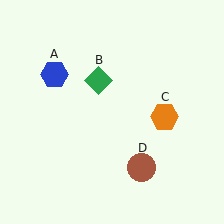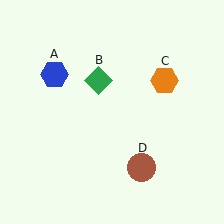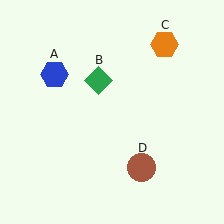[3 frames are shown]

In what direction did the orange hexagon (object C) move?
The orange hexagon (object C) moved up.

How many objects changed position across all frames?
1 object changed position: orange hexagon (object C).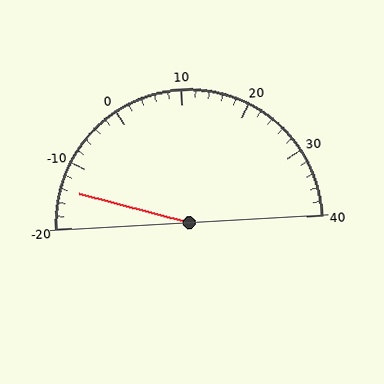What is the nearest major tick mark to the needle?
The nearest major tick mark is -10.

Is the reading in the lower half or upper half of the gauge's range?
The reading is in the lower half of the range (-20 to 40).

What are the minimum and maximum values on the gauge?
The gauge ranges from -20 to 40.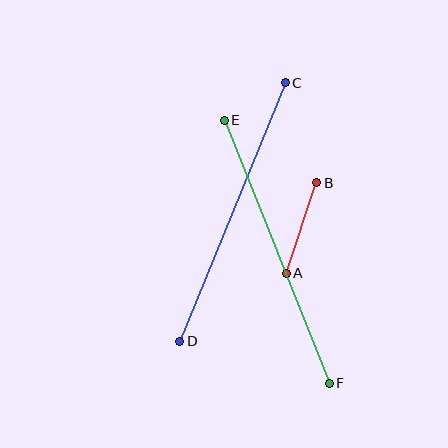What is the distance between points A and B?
The distance is approximately 96 pixels.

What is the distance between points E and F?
The distance is approximately 283 pixels.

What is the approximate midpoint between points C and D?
The midpoint is at approximately (233, 212) pixels.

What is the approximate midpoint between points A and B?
The midpoint is at approximately (302, 228) pixels.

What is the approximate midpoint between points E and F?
The midpoint is at approximately (277, 252) pixels.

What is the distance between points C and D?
The distance is approximately 279 pixels.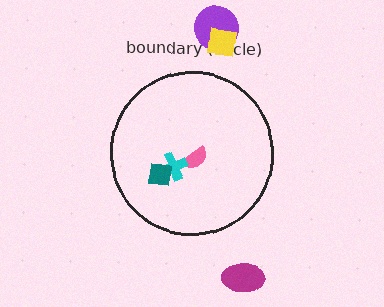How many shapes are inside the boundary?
3 inside, 3 outside.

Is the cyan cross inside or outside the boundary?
Inside.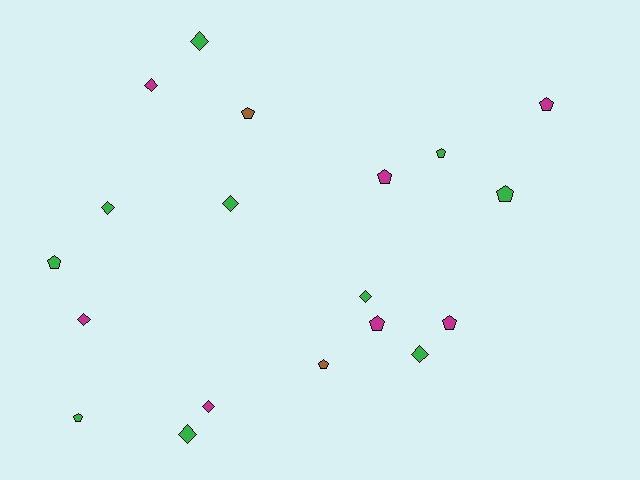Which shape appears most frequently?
Pentagon, with 10 objects.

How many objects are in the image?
There are 19 objects.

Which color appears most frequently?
Green, with 10 objects.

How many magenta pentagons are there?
There are 4 magenta pentagons.